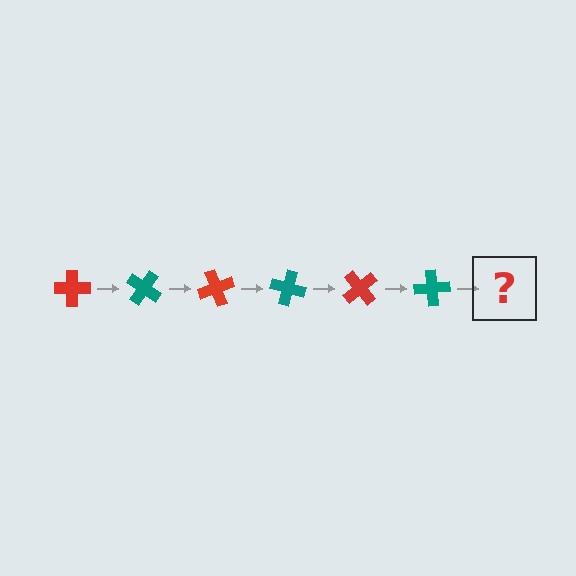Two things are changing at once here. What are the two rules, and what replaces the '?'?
The two rules are that it rotates 35 degrees each step and the color cycles through red and teal. The '?' should be a red cross, rotated 210 degrees from the start.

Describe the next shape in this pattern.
It should be a red cross, rotated 210 degrees from the start.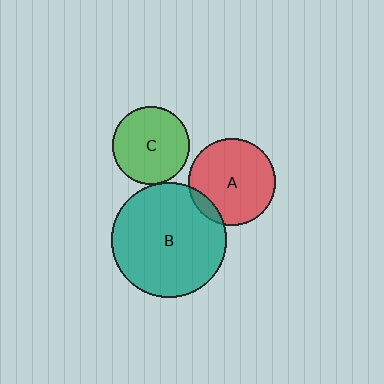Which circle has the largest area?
Circle B (teal).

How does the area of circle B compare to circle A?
Approximately 1.8 times.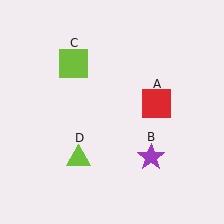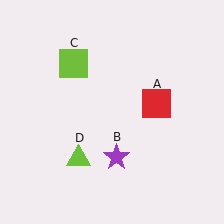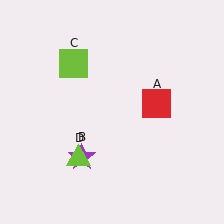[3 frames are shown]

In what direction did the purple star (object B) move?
The purple star (object B) moved left.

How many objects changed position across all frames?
1 object changed position: purple star (object B).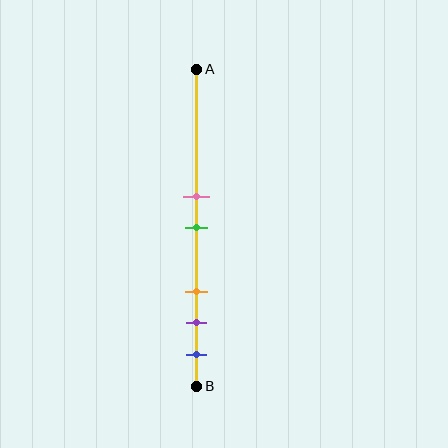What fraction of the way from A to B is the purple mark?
The purple mark is approximately 80% (0.8) of the way from A to B.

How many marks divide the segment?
There are 5 marks dividing the segment.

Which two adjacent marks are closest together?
The pink and green marks are the closest adjacent pair.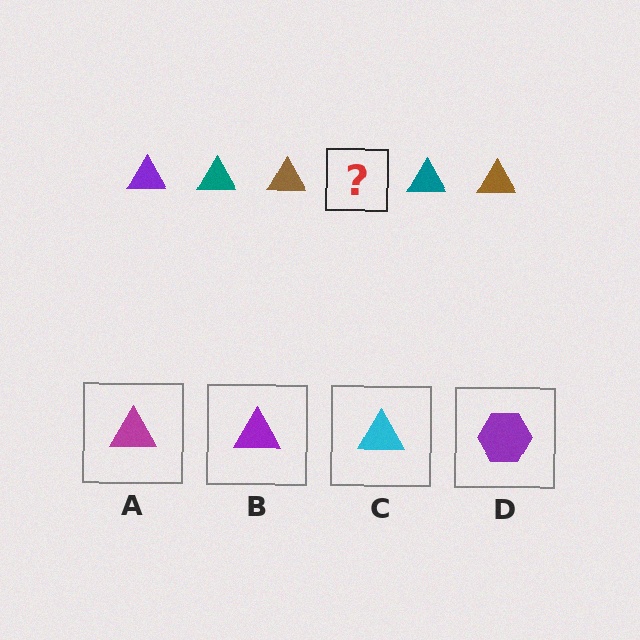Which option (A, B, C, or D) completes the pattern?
B.